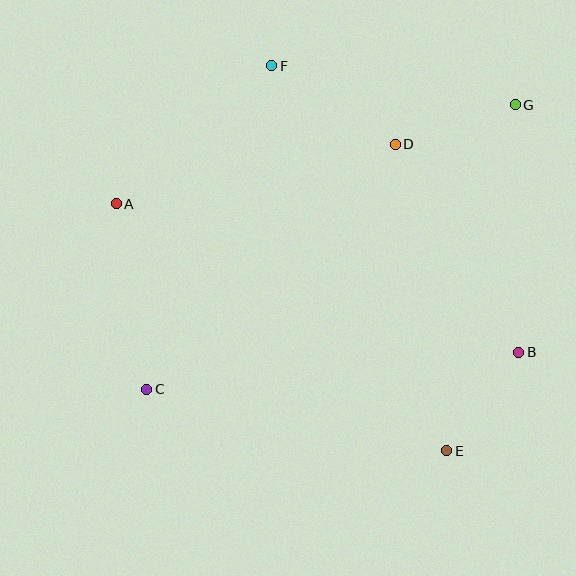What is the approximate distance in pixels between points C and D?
The distance between C and D is approximately 349 pixels.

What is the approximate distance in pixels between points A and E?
The distance between A and E is approximately 413 pixels.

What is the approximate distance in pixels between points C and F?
The distance between C and F is approximately 347 pixels.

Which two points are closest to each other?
Points B and E are closest to each other.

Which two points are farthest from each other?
Points C and G are farthest from each other.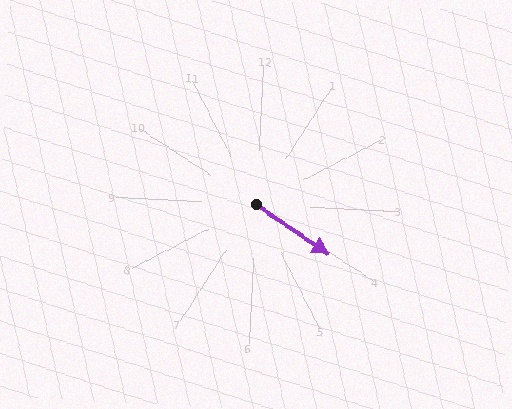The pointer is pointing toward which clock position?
Roughly 4 o'clock.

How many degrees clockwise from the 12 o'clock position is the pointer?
Approximately 121 degrees.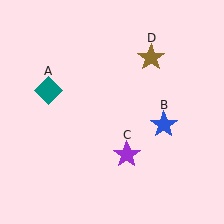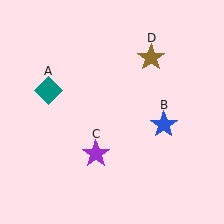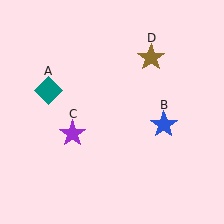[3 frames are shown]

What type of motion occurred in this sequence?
The purple star (object C) rotated clockwise around the center of the scene.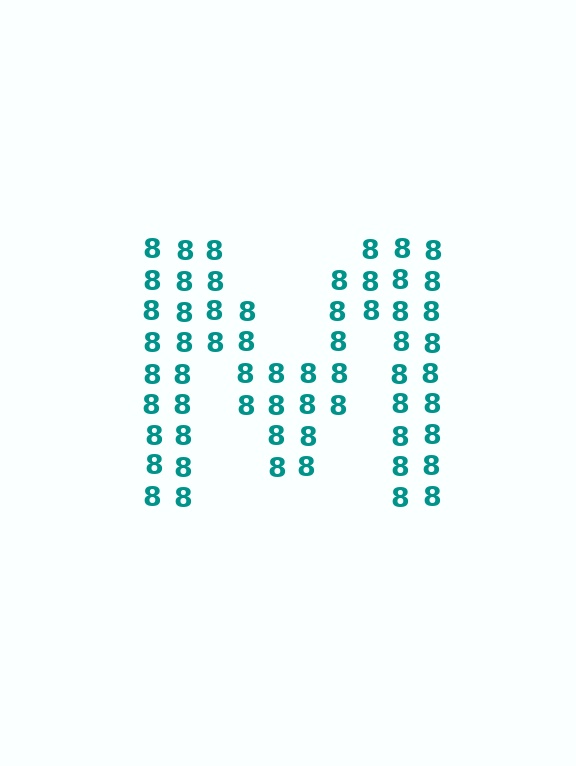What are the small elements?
The small elements are digit 8's.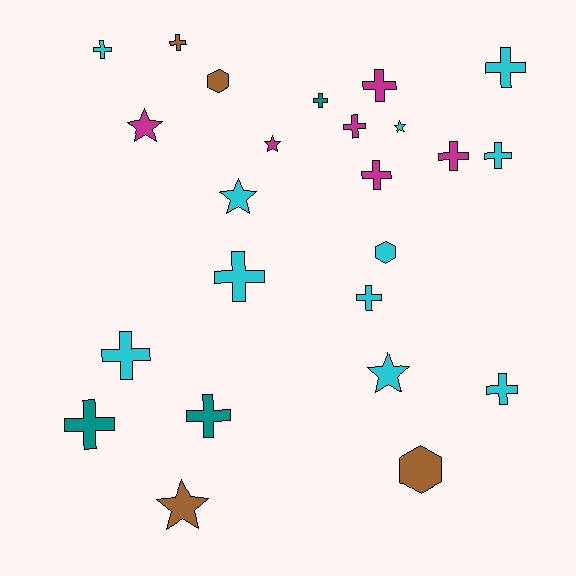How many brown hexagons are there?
There are 2 brown hexagons.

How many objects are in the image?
There are 24 objects.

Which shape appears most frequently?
Cross, with 15 objects.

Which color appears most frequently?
Cyan, with 11 objects.